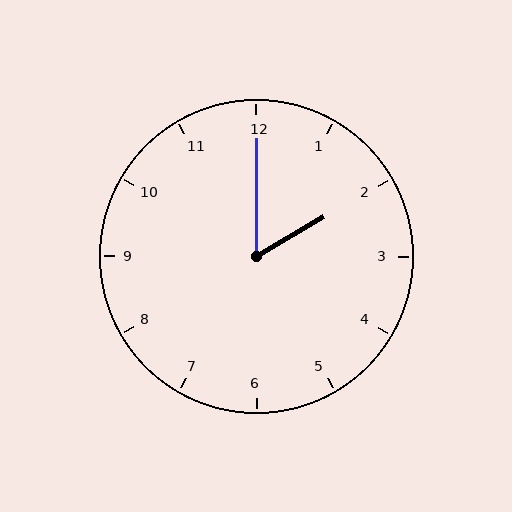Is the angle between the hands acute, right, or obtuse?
It is acute.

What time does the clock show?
2:00.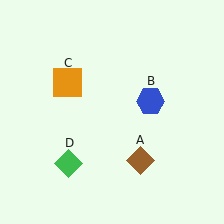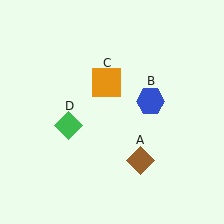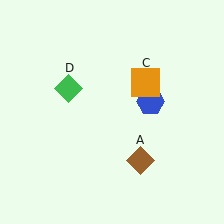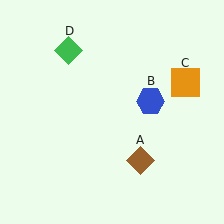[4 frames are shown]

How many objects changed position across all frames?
2 objects changed position: orange square (object C), green diamond (object D).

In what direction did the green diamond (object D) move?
The green diamond (object D) moved up.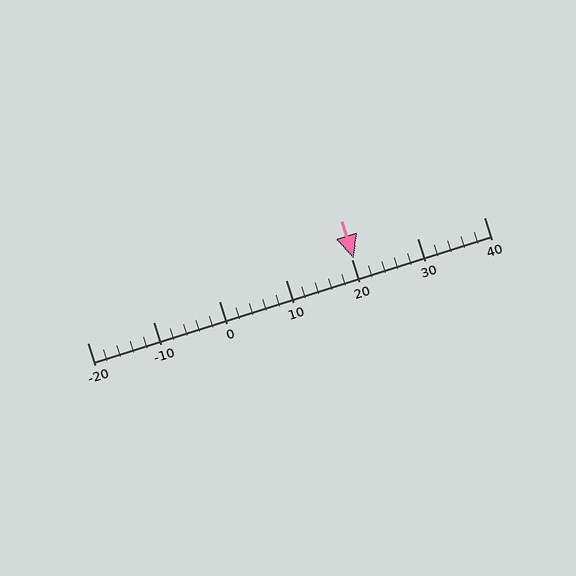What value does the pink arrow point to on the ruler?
The pink arrow points to approximately 20.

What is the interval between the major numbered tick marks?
The major tick marks are spaced 10 units apart.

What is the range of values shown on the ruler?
The ruler shows values from -20 to 40.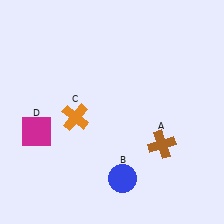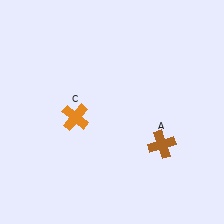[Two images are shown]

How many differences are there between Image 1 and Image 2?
There are 2 differences between the two images.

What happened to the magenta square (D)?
The magenta square (D) was removed in Image 2. It was in the bottom-left area of Image 1.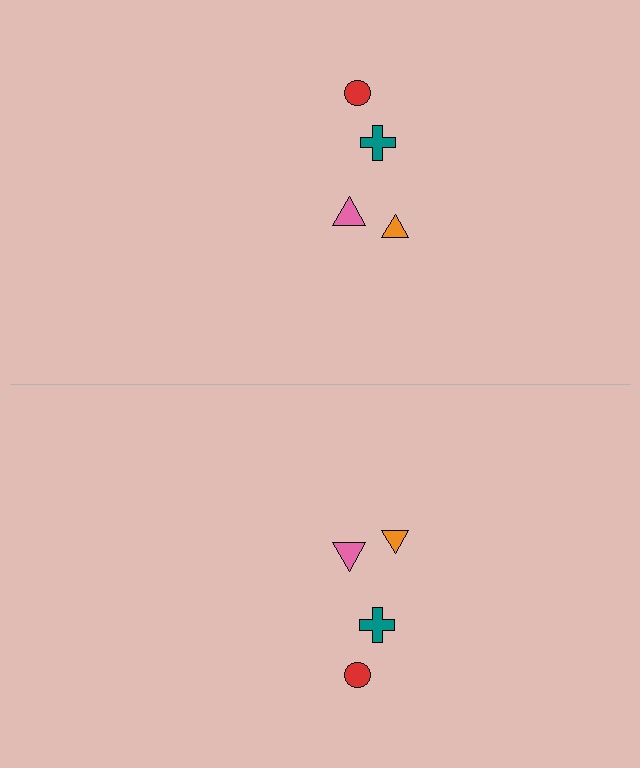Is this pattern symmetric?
Yes, this pattern has bilateral (reflection) symmetry.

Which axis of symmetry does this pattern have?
The pattern has a horizontal axis of symmetry running through the center of the image.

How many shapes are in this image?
There are 8 shapes in this image.